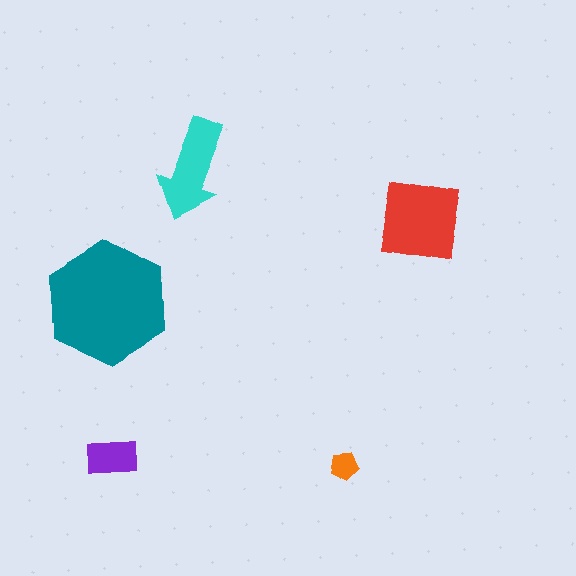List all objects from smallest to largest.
The orange pentagon, the purple rectangle, the cyan arrow, the red square, the teal hexagon.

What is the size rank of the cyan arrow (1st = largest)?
3rd.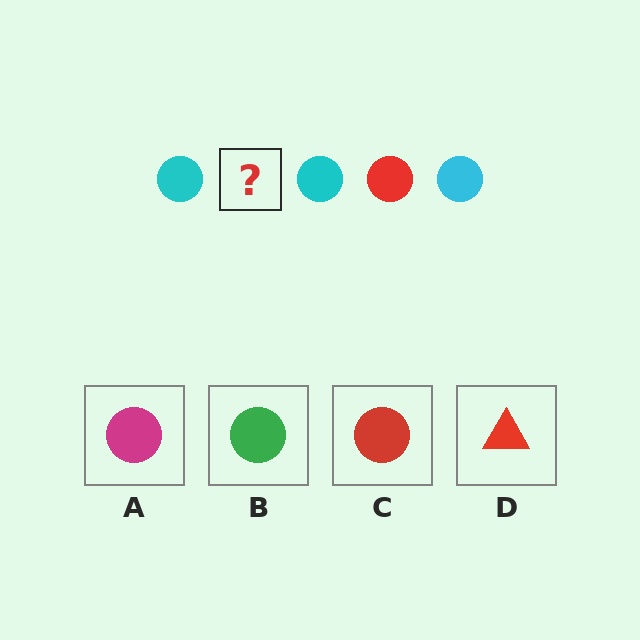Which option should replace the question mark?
Option C.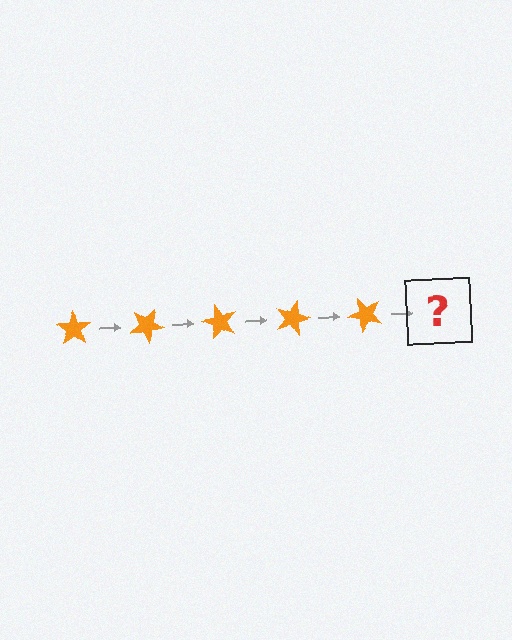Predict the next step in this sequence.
The next step is an orange star rotated 150 degrees.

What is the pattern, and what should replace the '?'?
The pattern is that the star rotates 30 degrees each step. The '?' should be an orange star rotated 150 degrees.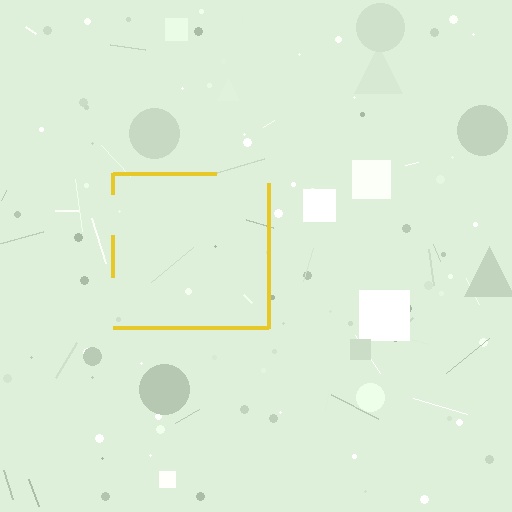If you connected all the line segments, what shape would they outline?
They would outline a square.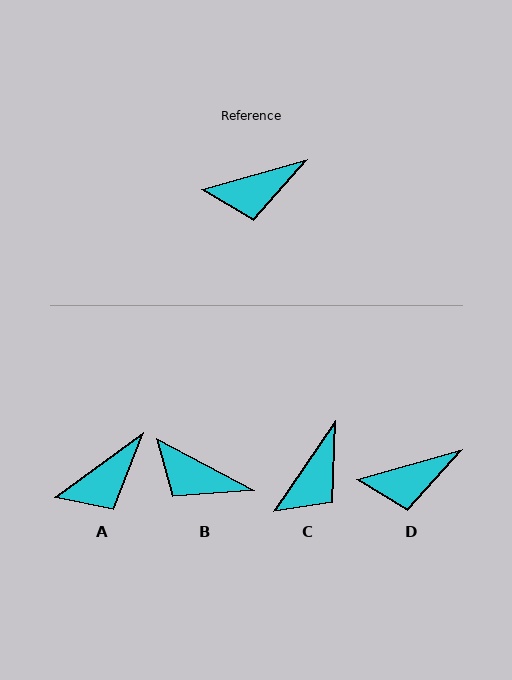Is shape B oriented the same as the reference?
No, it is off by about 44 degrees.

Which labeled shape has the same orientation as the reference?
D.